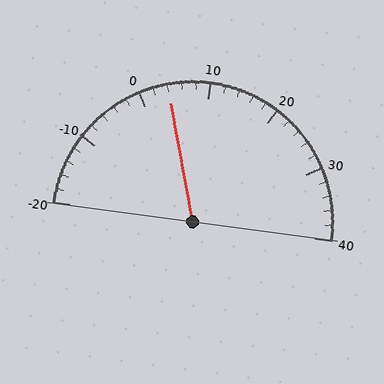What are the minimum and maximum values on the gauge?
The gauge ranges from -20 to 40.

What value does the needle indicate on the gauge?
The needle indicates approximately 4.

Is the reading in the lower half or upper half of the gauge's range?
The reading is in the lower half of the range (-20 to 40).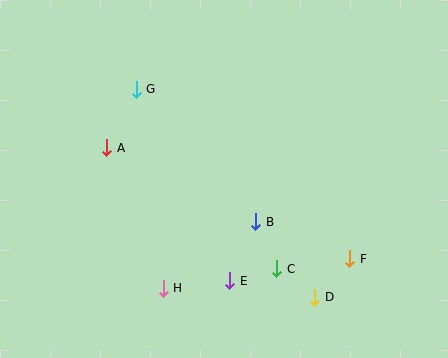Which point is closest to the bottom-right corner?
Point F is closest to the bottom-right corner.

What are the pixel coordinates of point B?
Point B is at (256, 222).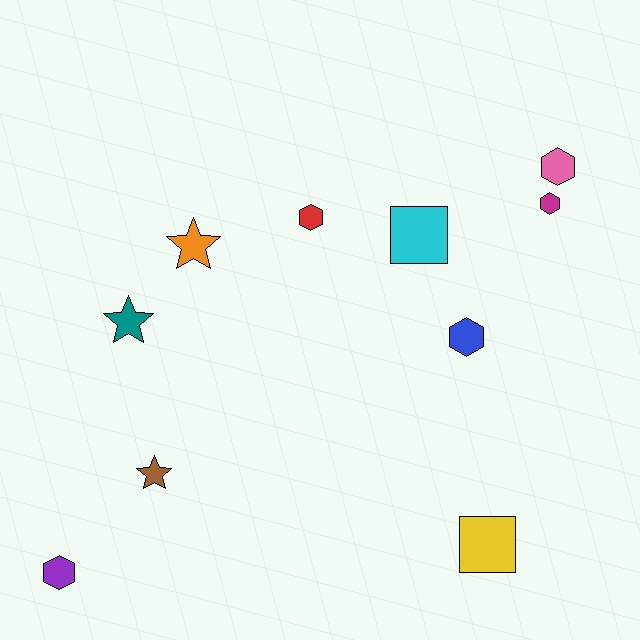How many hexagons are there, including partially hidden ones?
There are 5 hexagons.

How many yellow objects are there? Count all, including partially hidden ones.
There is 1 yellow object.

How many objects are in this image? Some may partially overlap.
There are 10 objects.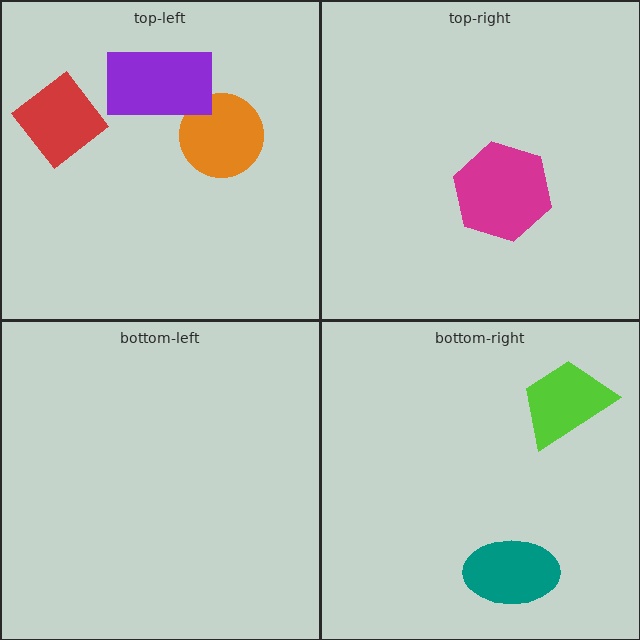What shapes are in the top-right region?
The magenta hexagon.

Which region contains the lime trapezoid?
The bottom-right region.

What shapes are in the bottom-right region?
The lime trapezoid, the teal ellipse.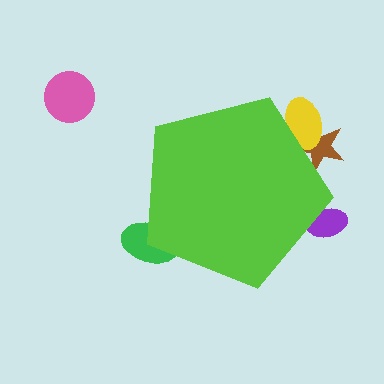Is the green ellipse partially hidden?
Yes, the green ellipse is partially hidden behind the lime pentagon.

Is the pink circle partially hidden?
No, the pink circle is fully visible.